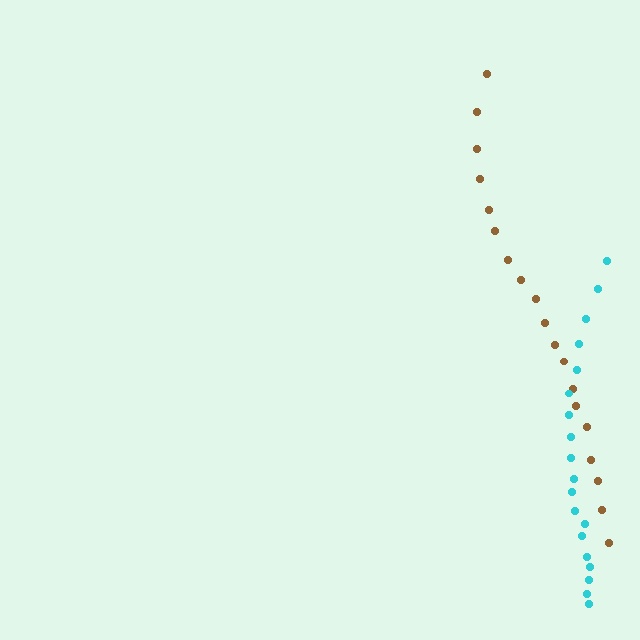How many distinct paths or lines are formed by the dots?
There are 2 distinct paths.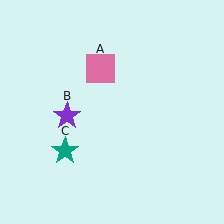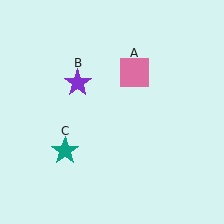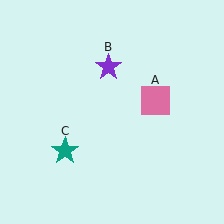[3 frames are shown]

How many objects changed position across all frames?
2 objects changed position: pink square (object A), purple star (object B).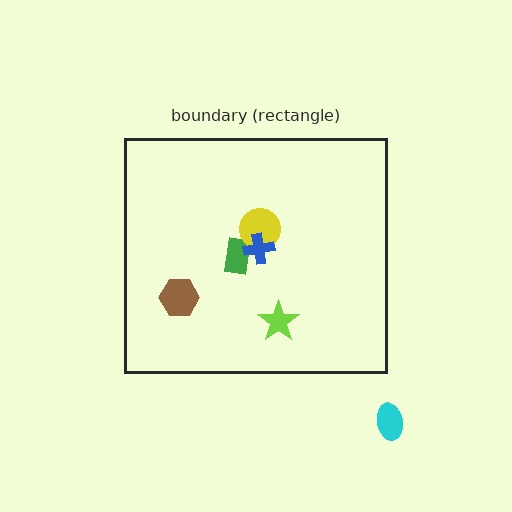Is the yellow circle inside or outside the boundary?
Inside.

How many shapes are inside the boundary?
5 inside, 1 outside.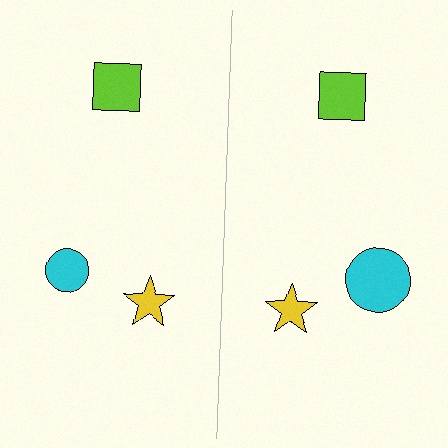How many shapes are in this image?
There are 6 shapes in this image.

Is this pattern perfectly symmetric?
No, the pattern is not perfectly symmetric. The cyan circle on the right side has a different size than its mirror counterpart.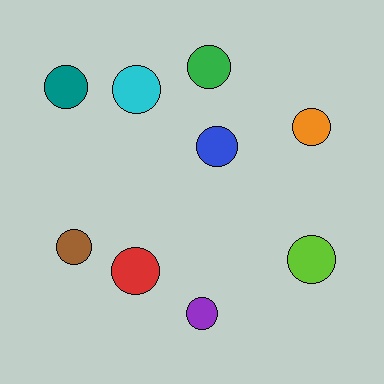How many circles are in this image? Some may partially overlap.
There are 9 circles.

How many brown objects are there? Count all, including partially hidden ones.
There is 1 brown object.